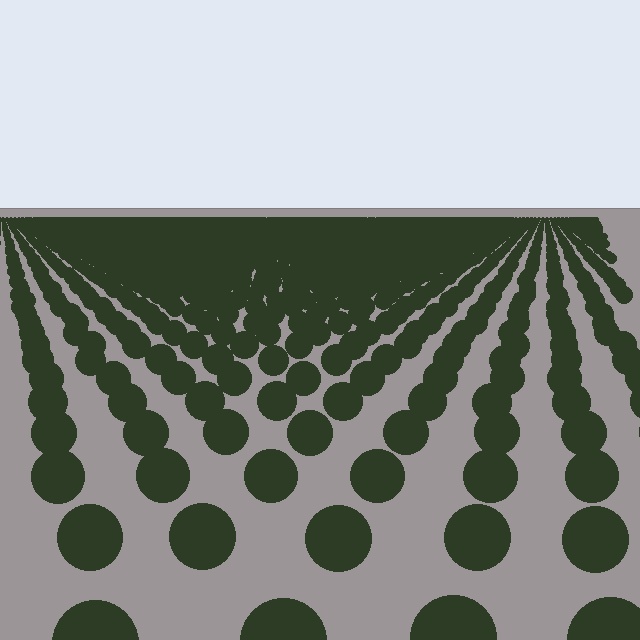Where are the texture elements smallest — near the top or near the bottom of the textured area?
Near the top.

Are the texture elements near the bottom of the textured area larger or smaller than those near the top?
Larger. Near the bottom, elements are closer to the viewer and appear at a bigger on-screen size.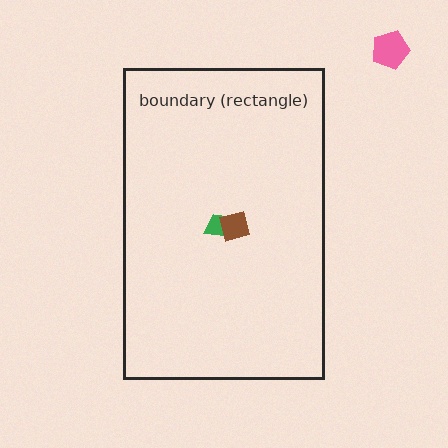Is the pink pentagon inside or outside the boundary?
Outside.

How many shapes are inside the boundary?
2 inside, 1 outside.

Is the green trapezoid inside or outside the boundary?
Inside.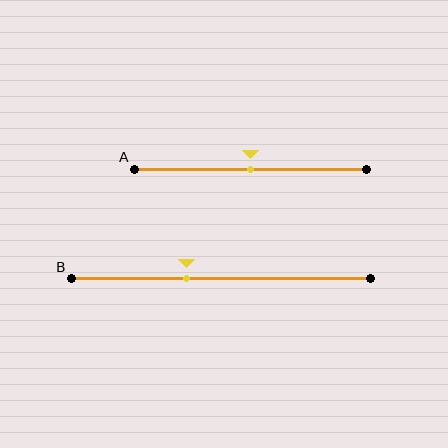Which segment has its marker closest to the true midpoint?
Segment A has its marker closest to the true midpoint.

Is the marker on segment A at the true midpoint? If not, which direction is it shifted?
Yes, the marker on segment A is at the true midpoint.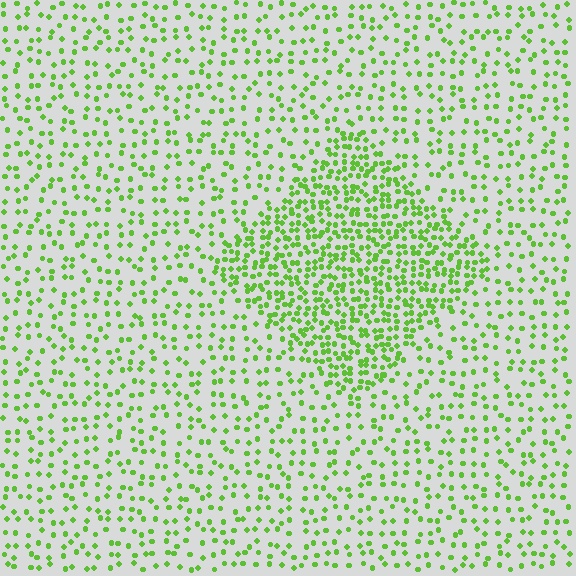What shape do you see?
I see a diamond.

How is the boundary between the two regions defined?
The boundary is defined by a change in element density (approximately 2.3x ratio). All elements are the same color, size, and shape.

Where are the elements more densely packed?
The elements are more densely packed inside the diamond boundary.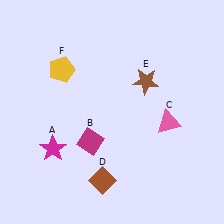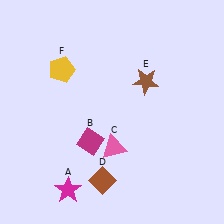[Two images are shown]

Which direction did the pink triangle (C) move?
The pink triangle (C) moved left.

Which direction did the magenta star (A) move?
The magenta star (A) moved down.